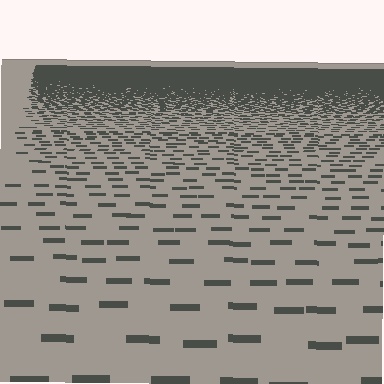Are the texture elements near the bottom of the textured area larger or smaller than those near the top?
Larger. Near the bottom, elements are closer to the viewer and appear at a bigger on-screen size.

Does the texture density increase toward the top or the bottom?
Density increases toward the top.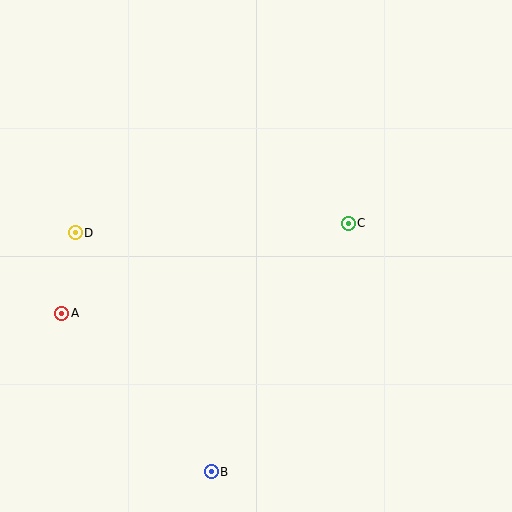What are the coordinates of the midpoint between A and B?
The midpoint between A and B is at (136, 393).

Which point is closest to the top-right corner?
Point C is closest to the top-right corner.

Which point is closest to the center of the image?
Point C at (348, 223) is closest to the center.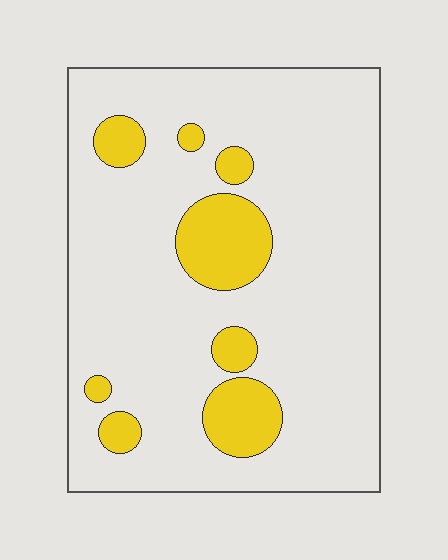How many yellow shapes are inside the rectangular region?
8.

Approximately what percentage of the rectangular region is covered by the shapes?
Approximately 15%.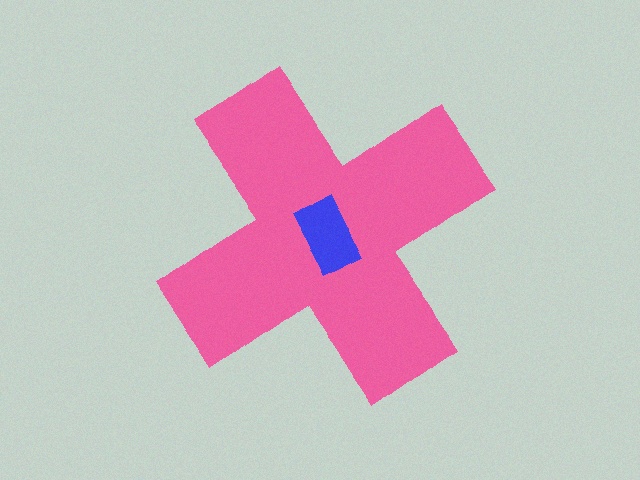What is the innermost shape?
The blue rectangle.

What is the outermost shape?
The pink cross.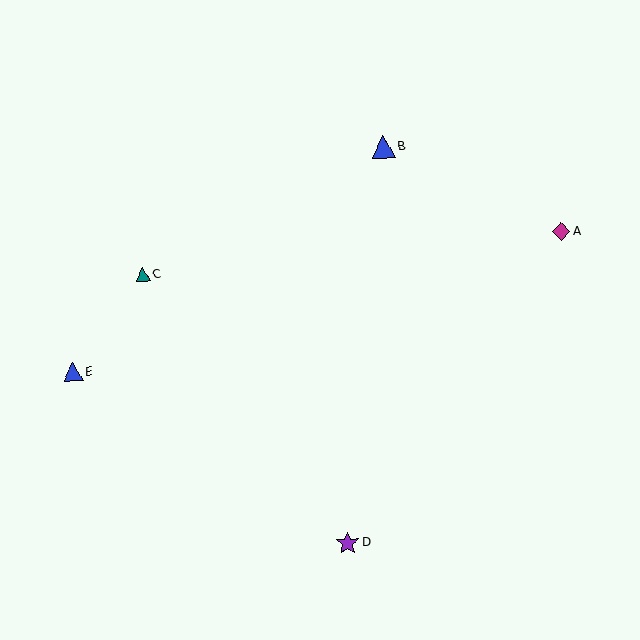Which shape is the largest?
The blue triangle (labeled B) is the largest.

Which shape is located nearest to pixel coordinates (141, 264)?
The teal triangle (labeled C) at (143, 274) is nearest to that location.